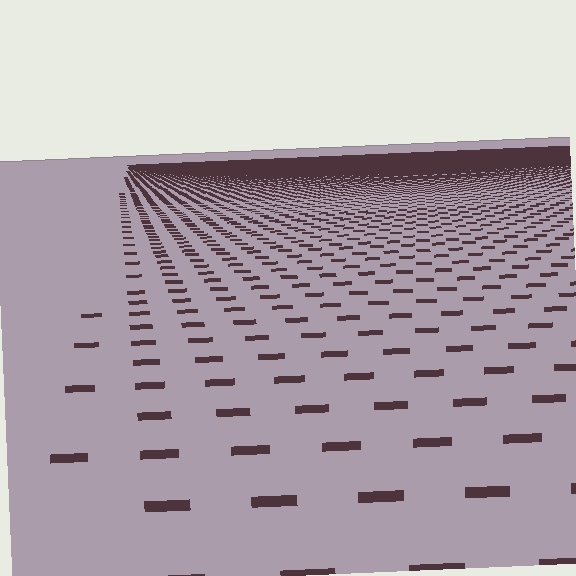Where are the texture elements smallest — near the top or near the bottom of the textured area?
Near the top.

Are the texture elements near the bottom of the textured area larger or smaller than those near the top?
Larger. Near the bottom, elements are closer to the viewer and appear at a bigger on-screen size.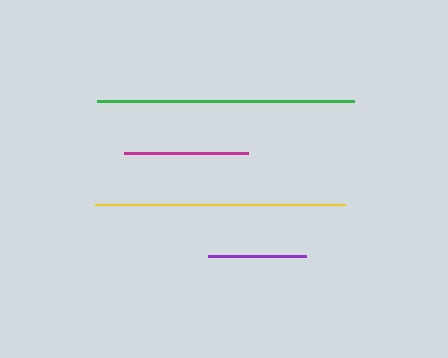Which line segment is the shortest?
The purple line is the shortest at approximately 98 pixels.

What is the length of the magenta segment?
The magenta segment is approximately 124 pixels long.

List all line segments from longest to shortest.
From longest to shortest: green, yellow, magenta, purple.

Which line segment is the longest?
The green line is the longest at approximately 257 pixels.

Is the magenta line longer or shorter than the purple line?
The magenta line is longer than the purple line.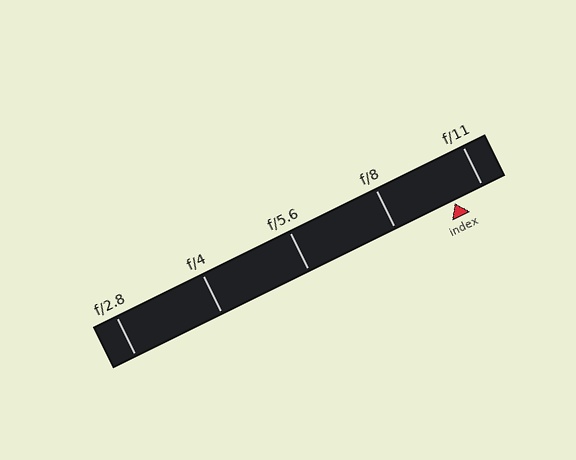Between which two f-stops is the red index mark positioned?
The index mark is between f/8 and f/11.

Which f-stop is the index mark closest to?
The index mark is closest to f/11.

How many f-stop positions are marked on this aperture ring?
There are 5 f-stop positions marked.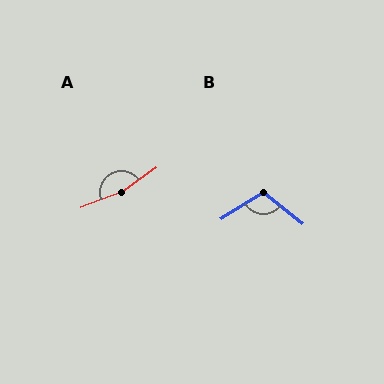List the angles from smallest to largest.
B (110°), A (164°).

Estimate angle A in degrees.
Approximately 164 degrees.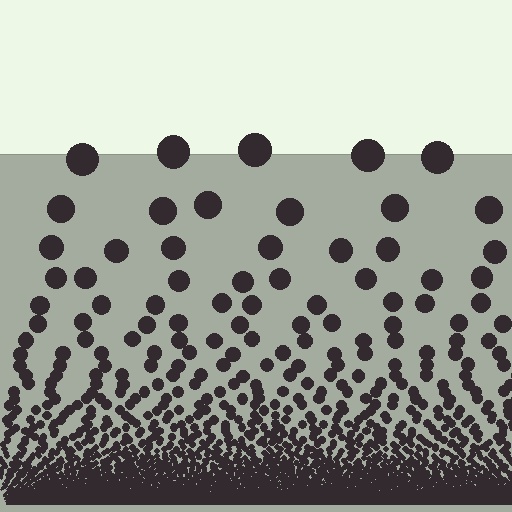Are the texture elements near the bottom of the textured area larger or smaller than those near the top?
Smaller. The gradient is inverted — elements near the bottom are smaller and denser.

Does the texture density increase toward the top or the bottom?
Density increases toward the bottom.